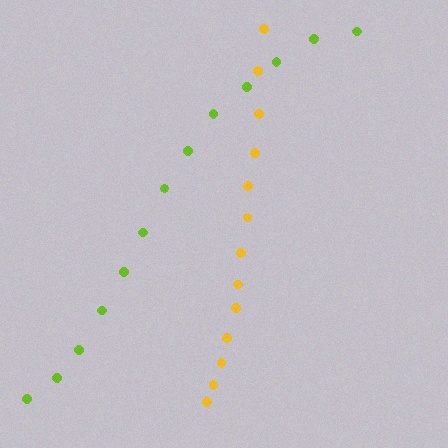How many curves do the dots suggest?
There are 2 distinct paths.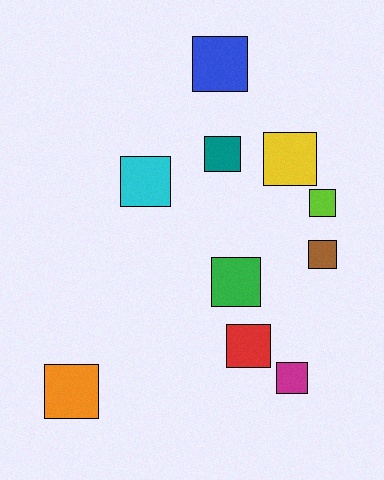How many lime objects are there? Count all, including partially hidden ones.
There is 1 lime object.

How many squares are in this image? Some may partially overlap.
There are 10 squares.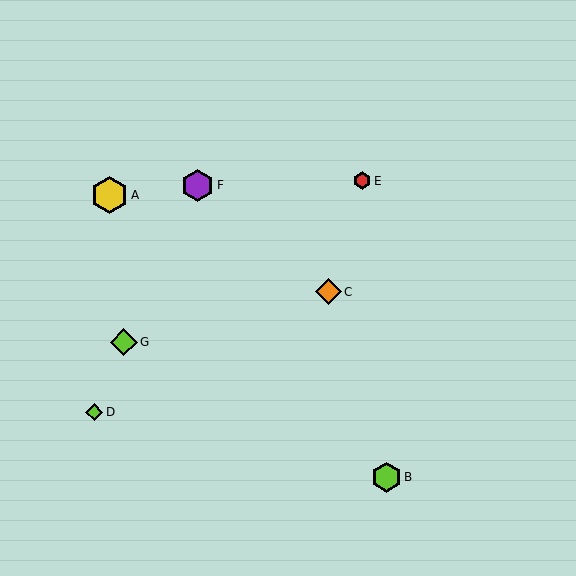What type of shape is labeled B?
Shape B is a lime hexagon.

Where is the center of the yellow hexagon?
The center of the yellow hexagon is at (110, 195).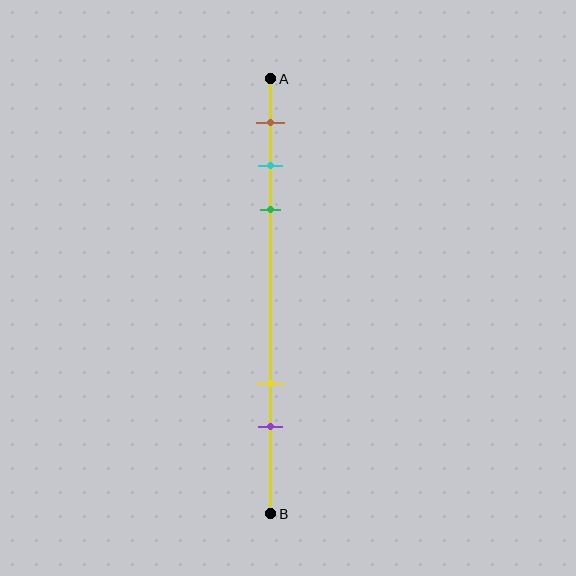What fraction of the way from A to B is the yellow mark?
The yellow mark is approximately 70% (0.7) of the way from A to B.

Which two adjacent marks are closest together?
The cyan and green marks are the closest adjacent pair.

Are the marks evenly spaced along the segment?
No, the marks are not evenly spaced.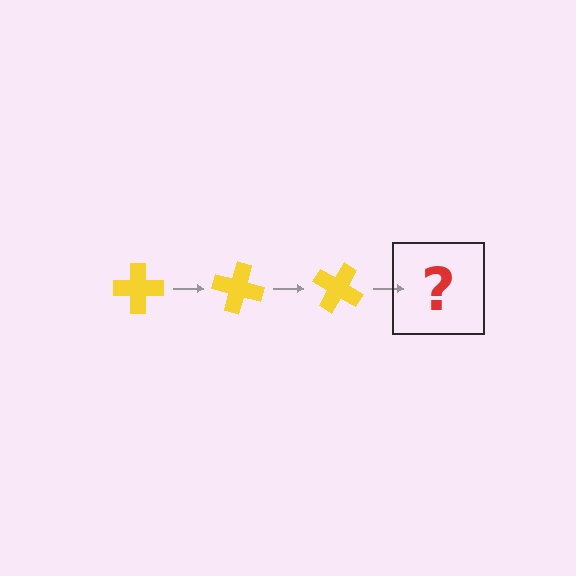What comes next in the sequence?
The next element should be a yellow cross rotated 45 degrees.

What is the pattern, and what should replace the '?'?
The pattern is that the cross rotates 15 degrees each step. The '?' should be a yellow cross rotated 45 degrees.